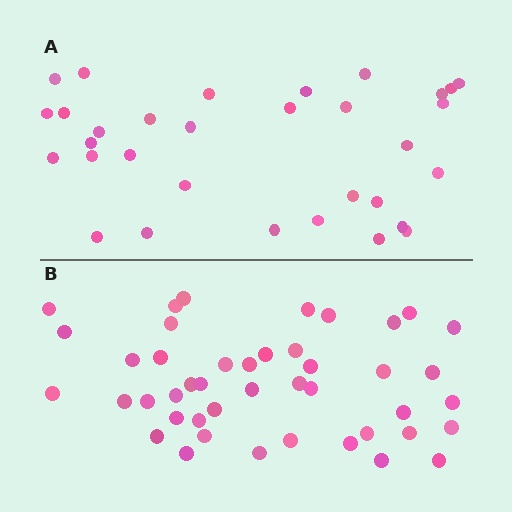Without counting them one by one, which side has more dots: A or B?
Region B (the bottom region) has more dots.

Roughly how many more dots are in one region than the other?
Region B has roughly 12 or so more dots than region A.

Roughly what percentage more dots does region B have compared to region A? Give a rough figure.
About 40% more.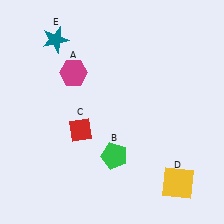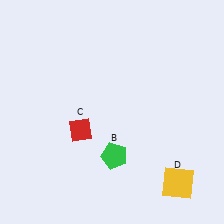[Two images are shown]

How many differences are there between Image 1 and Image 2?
There are 2 differences between the two images.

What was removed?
The magenta hexagon (A), the teal star (E) were removed in Image 2.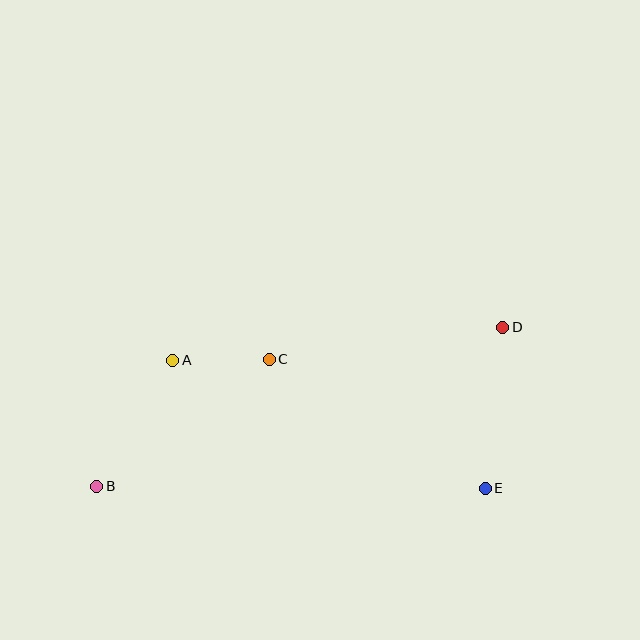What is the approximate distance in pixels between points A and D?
The distance between A and D is approximately 332 pixels.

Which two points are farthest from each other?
Points B and D are farthest from each other.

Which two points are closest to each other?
Points A and C are closest to each other.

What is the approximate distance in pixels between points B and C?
The distance between B and C is approximately 214 pixels.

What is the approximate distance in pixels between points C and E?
The distance between C and E is approximately 252 pixels.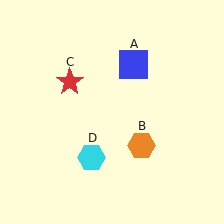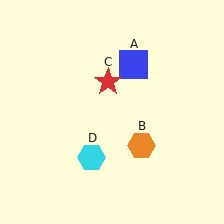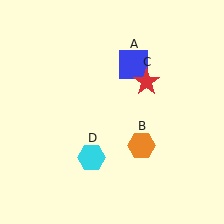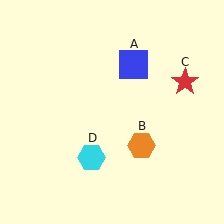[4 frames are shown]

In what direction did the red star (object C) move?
The red star (object C) moved right.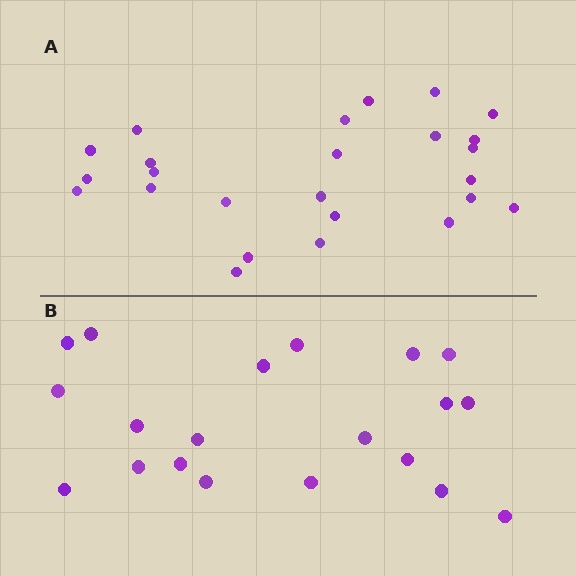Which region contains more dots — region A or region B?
Region A (the top region) has more dots.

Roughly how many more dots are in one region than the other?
Region A has about 5 more dots than region B.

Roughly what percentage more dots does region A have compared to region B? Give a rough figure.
About 25% more.